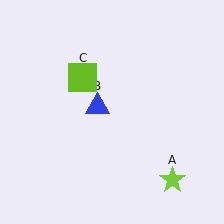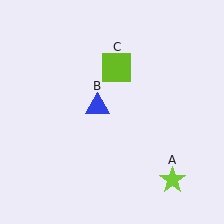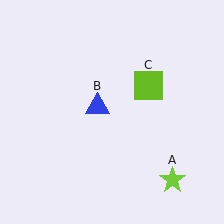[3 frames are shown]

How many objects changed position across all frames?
1 object changed position: lime square (object C).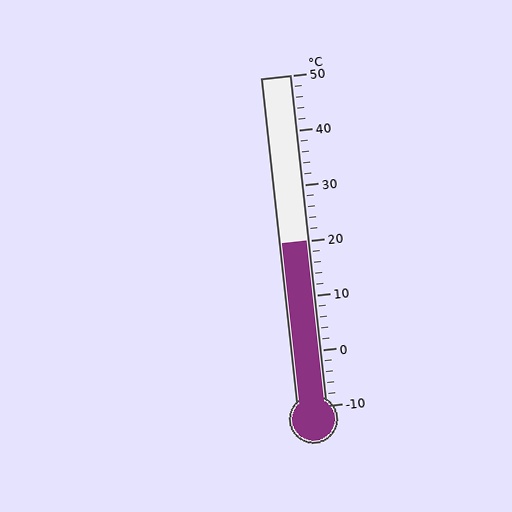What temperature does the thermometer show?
The thermometer shows approximately 20°C.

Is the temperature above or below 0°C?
The temperature is above 0°C.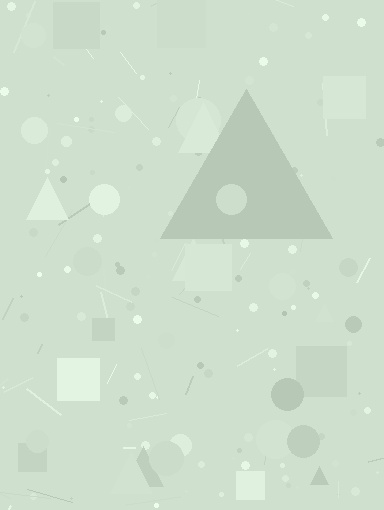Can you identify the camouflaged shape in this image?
The camouflaged shape is a triangle.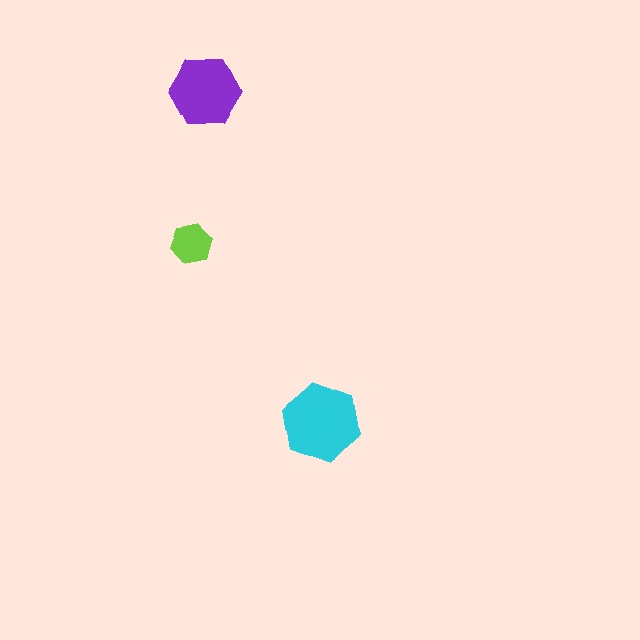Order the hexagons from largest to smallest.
the cyan one, the purple one, the lime one.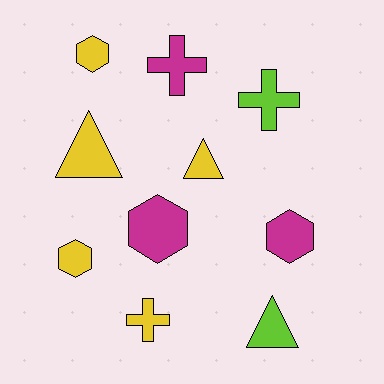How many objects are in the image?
There are 10 objects.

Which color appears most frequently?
Yellow, with 5 objects.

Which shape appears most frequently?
Hexagon, with 4 objects.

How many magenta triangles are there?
There are no magenta triangles.